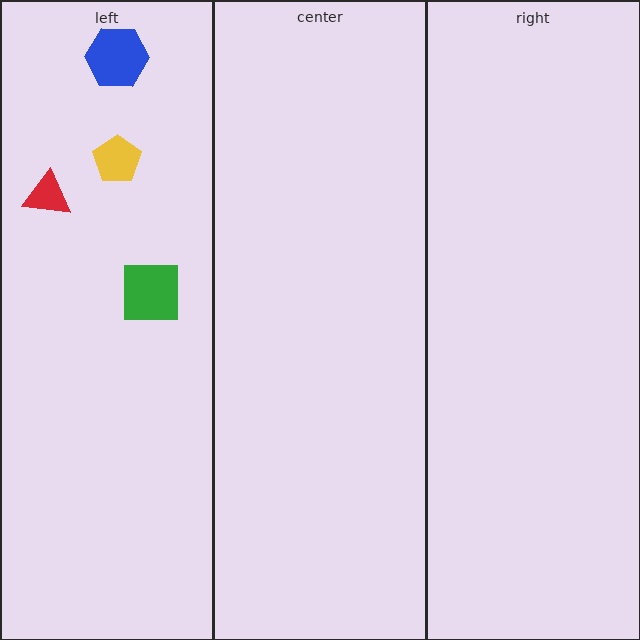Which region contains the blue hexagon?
The left region.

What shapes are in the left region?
The red triangle, the blue hexagon, the yellow pentagon, the green square.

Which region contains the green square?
The left region.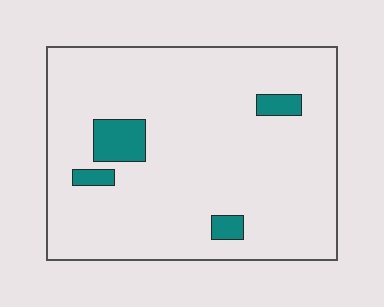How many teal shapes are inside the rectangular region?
4.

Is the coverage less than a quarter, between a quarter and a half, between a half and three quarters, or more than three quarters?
Less than a quarter.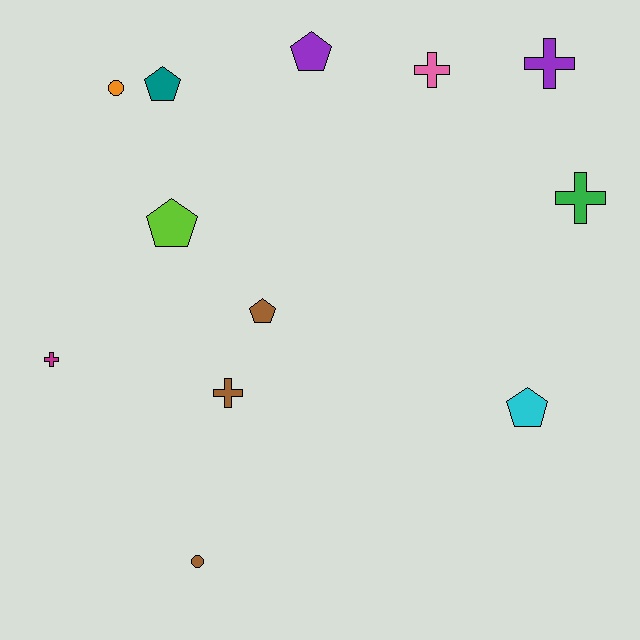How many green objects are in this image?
There is 1 green object.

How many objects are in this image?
There are 12 objects.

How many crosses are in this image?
There are 5 crosses.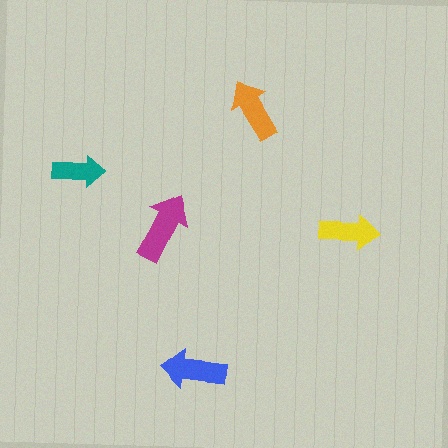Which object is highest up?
The orange arrow is topmost.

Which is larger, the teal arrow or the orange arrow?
The orange one.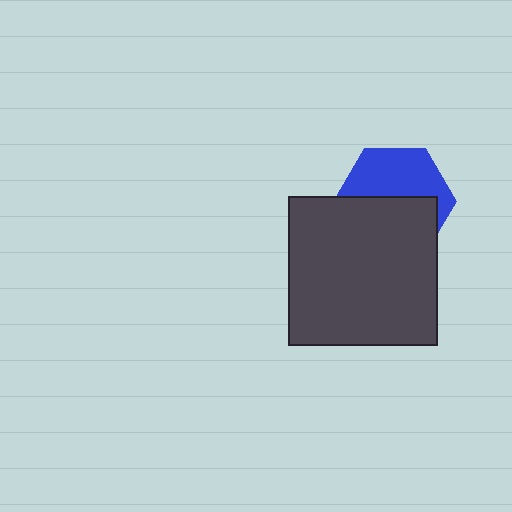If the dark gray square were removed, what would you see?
You would see the complete blue hexagon.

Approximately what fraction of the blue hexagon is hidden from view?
Roughly 52% of the blue hexagon is hidden behind the dark gray square.